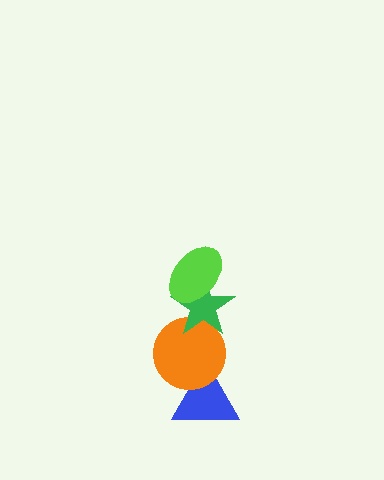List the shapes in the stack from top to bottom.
From top to bottom: the lime ellipse, the green star, the orange circle, the blue triangle.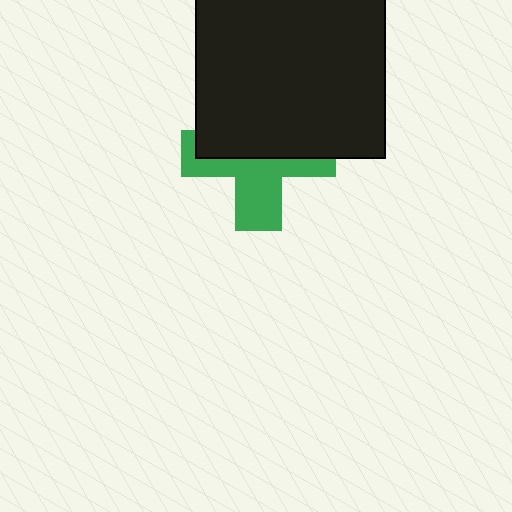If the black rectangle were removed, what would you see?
You would see the complete green cross.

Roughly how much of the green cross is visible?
About half of it is visible (roughly 46%).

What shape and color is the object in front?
The object in front is a black rectangle.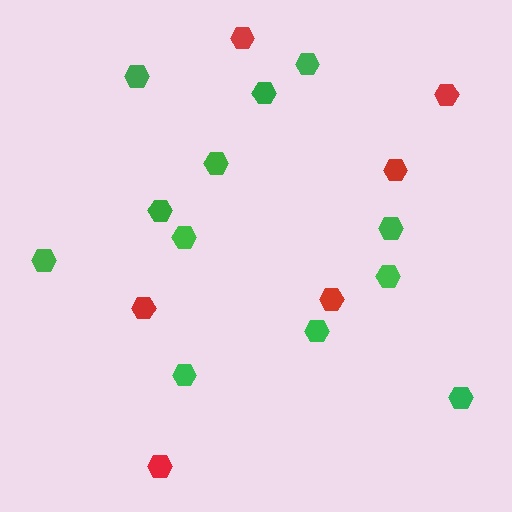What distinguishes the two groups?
There are 2 groups: one group of red hexagons (6) and one group of green hexagons (12).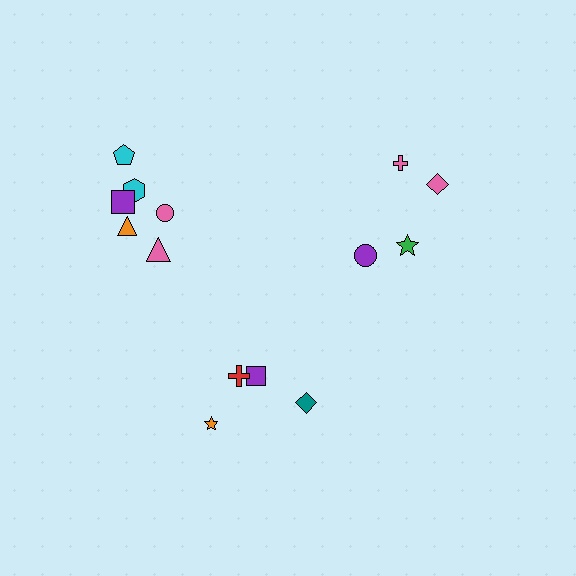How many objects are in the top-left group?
There are 6 objects.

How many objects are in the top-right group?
There are 4 objects.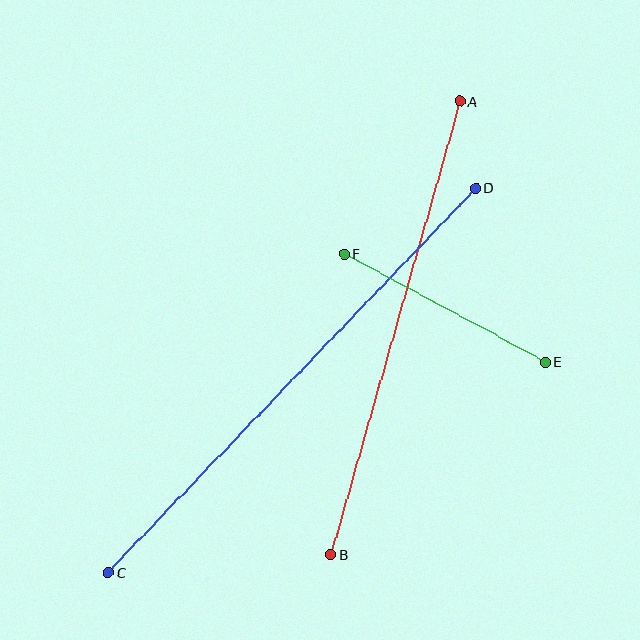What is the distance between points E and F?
The distance is approximately 229 pixels.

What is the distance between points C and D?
The distance is approximately 531 pixels.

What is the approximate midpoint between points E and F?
The midpoint is at approximately (444, 308) pixels.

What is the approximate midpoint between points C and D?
The midpoint is at approximately (292, 380) pixels.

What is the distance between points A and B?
The distance is approximately 471 pixels.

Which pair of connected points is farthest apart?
Points C and D are farthest apart.